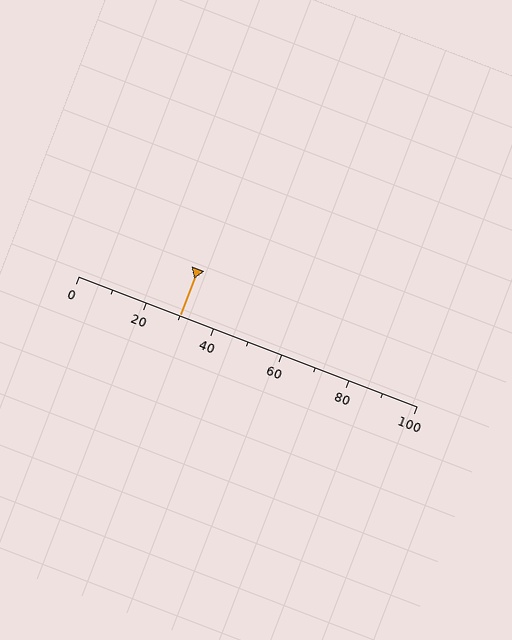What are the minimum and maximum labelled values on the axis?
The axis runs from 0 to 100.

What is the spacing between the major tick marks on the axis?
The major ticks are spaced 20 apart.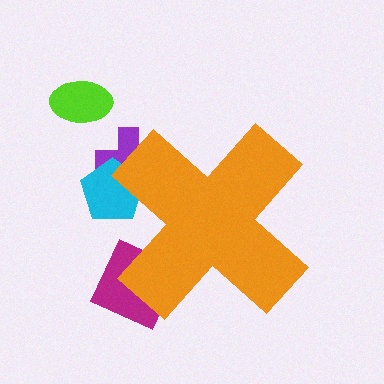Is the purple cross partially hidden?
Yes, the purple cross is partially hidden behind the orange cross.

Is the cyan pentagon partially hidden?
Yes, the cyan pentagon is partially hidden behind the orange cross.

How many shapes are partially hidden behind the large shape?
3 shapes are partially hidden.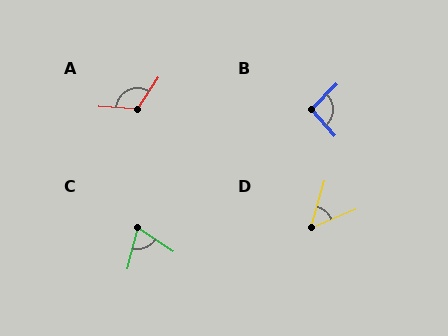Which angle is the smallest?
D, at approximately 51 degrees.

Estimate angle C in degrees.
Approximately 70 degrees.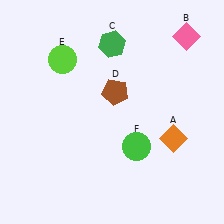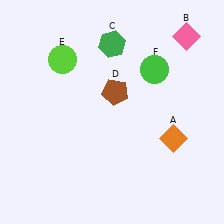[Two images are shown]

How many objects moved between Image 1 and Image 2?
1 object moved between the two images.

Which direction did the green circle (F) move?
The green circle (F) moved up.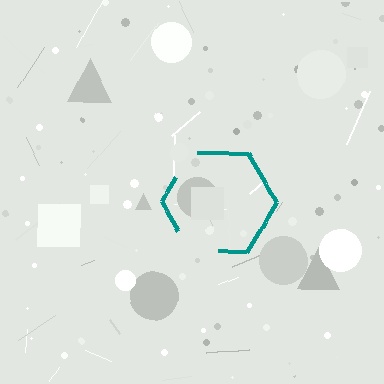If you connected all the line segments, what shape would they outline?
They would outline a hexagon.